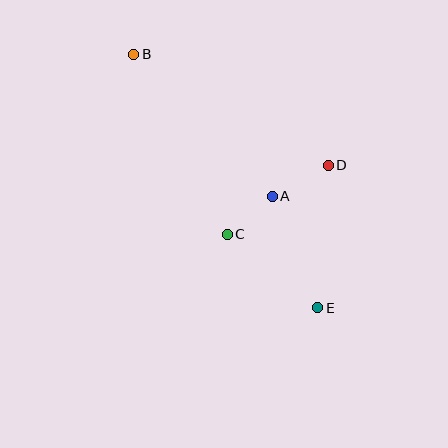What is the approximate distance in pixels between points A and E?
The distance between A and E is approximately 121 pixels.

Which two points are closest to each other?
Points A and C are closest to each other.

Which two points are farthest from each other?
Points B and E are farthest from each other.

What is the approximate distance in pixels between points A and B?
The distance between A and B is approximately 198 pixels.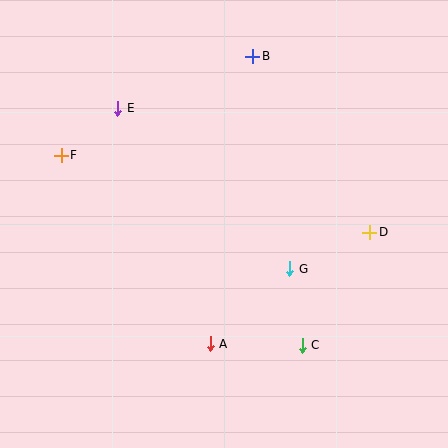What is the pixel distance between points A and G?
The distance between A and G is 109 pixels.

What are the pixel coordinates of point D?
Point D is at (370, 232).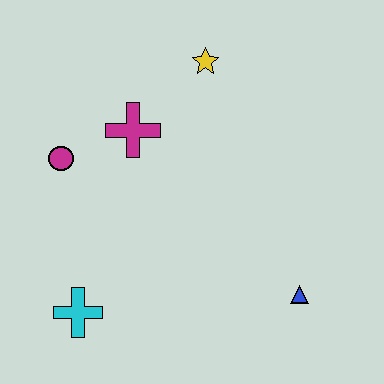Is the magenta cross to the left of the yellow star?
Yes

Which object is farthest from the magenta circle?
The blue triangle is farthest from the magenta circle.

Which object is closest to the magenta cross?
The magenta circle is closest to the magenta cross.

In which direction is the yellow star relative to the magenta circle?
The yellow star is to the right of the magenta circle.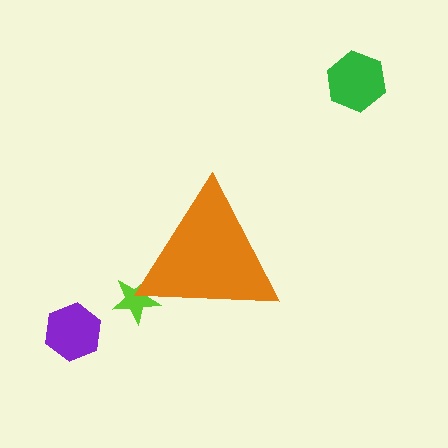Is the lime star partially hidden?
Yes, the lime star is partially hidden behind the orange triangle.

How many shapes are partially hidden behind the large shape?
1 shape is partially hidden.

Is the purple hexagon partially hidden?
No, the purple hexagon is fully visible.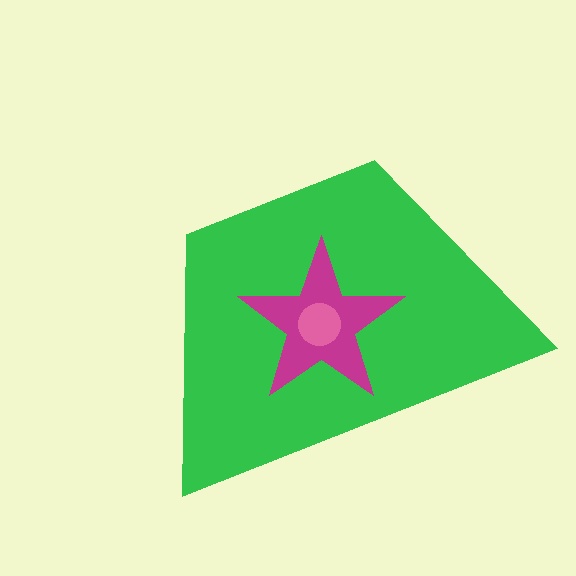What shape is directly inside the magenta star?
The pink circle.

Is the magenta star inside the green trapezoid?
Yes.